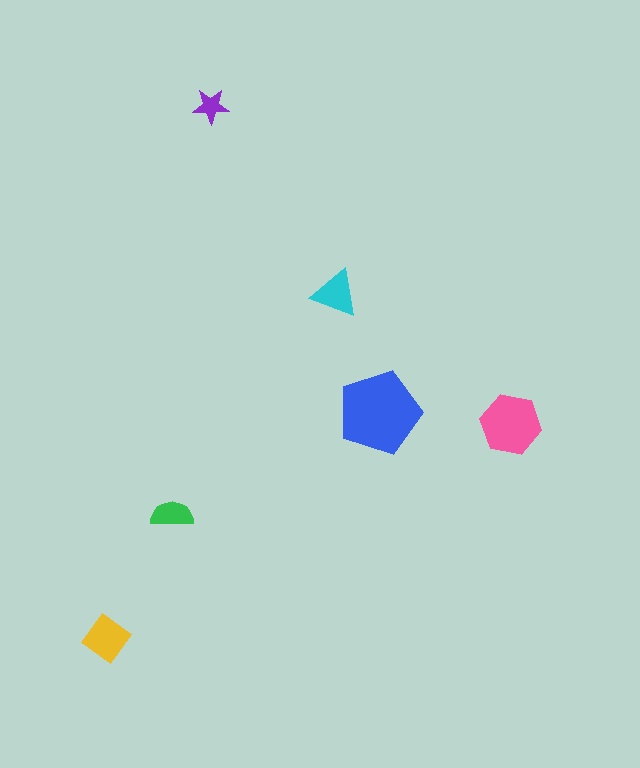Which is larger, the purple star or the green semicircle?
The green semicircle.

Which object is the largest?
The blue pentagon.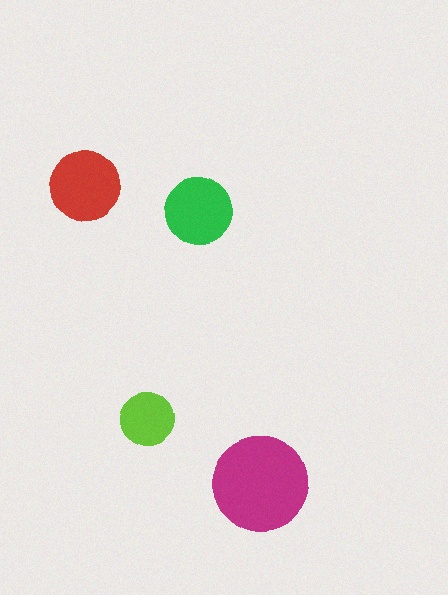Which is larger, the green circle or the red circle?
The red one.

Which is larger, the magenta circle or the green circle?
The magenta one.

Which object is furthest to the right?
The magenta circle is rightmost.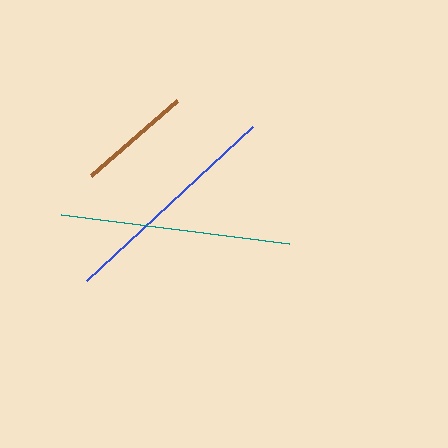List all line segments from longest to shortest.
From longest to shortest: teal, blue, brown.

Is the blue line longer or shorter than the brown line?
The blue line is longer than the brown line.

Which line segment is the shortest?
The brown line is the shortest at approximately 114 pixels.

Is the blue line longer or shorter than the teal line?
The teal line is longer than the blue line.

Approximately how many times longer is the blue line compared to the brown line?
The blue line is approximately 2.0 times the length of the brown line.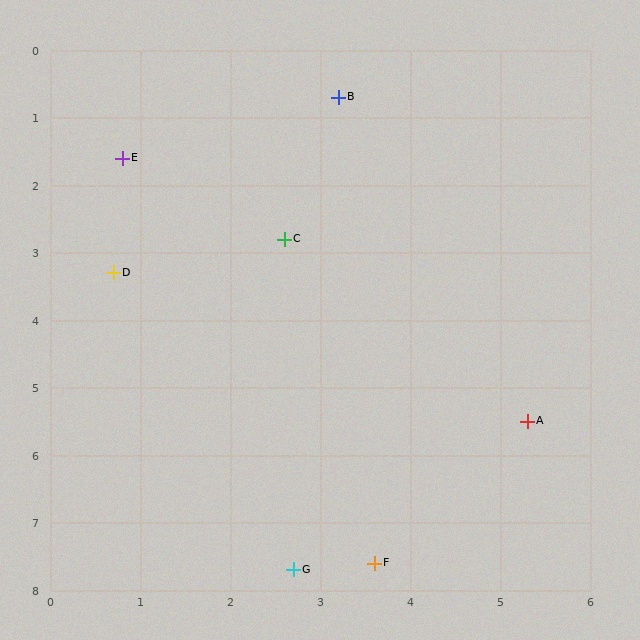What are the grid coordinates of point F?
Point F is at approximately (3.6, 7.6).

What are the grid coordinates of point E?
Point E is at approximately (0.8, 1.6).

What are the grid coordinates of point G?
Point G is at approximately (2.7, 7.7).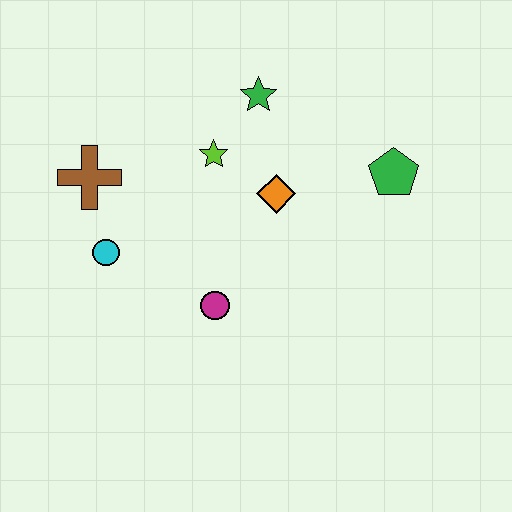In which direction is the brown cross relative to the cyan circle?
The brown cross is above the cyan circle.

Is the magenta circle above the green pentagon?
No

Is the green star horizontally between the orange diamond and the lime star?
Yes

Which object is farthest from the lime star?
The green pentagon is farthest from the lime star.